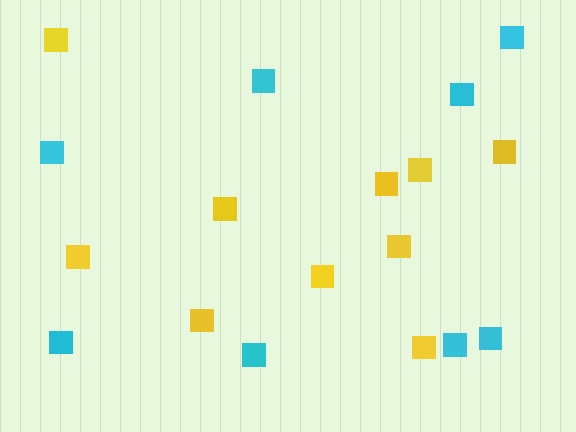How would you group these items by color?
There are 2 groups: one group of cyan squares (8) and one group of yellow squares (10).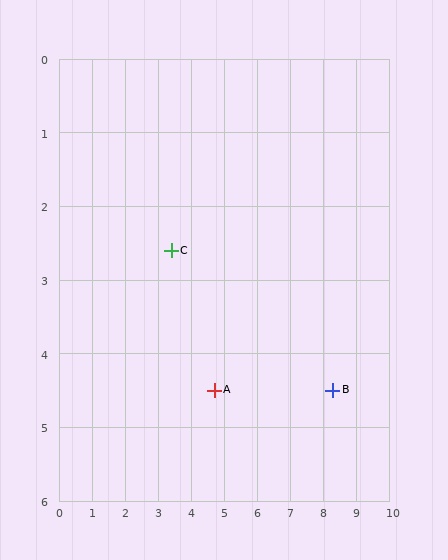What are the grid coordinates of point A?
Point A is at approximately (4.7, 4.5).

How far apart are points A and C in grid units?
Points A and C are about 2.3 grid units apart.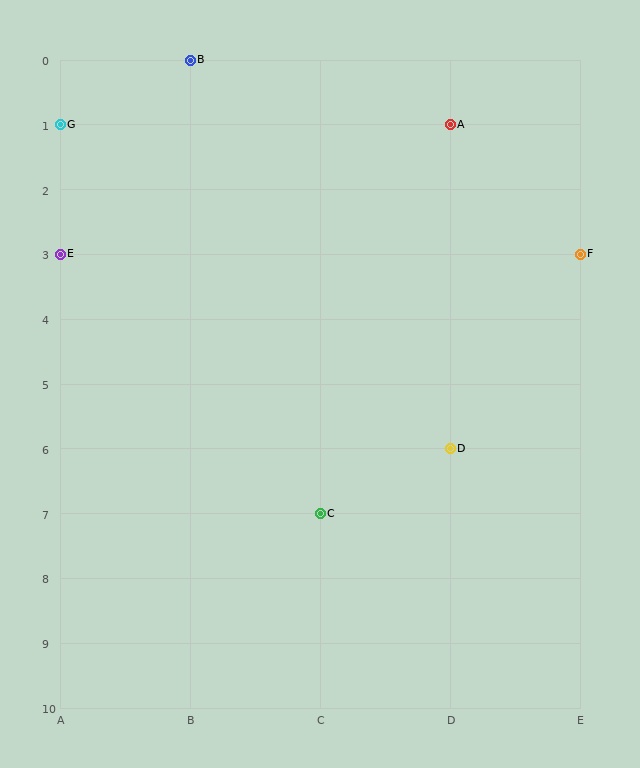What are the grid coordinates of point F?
Point F is at grid coordinates (E, 3).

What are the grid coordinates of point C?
Point C is at grid coordinates (C, 7).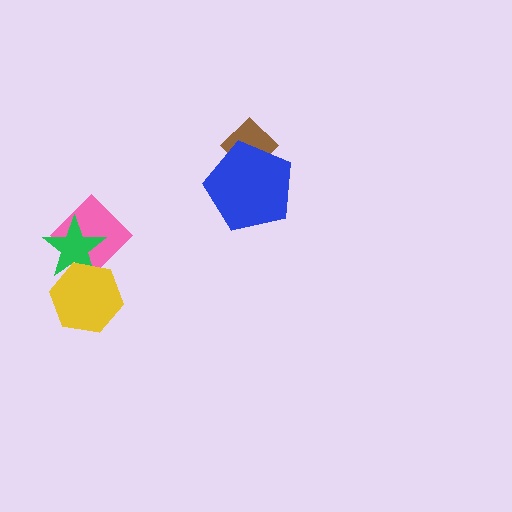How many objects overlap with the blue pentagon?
1 object overlaps with the blue pentagon.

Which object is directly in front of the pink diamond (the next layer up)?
The green star is directly in front of the pink diamond.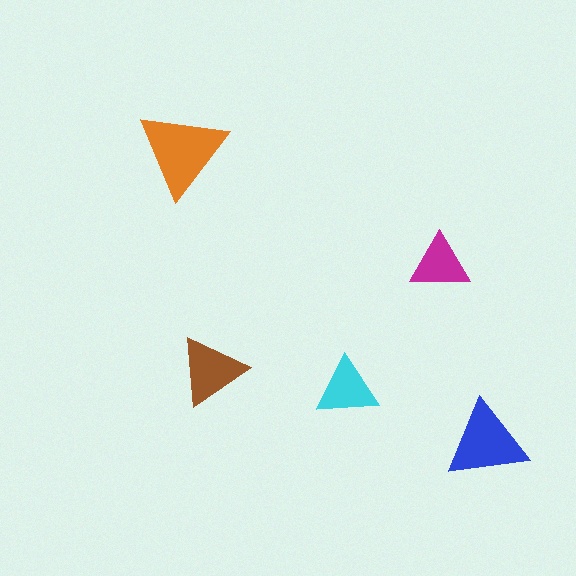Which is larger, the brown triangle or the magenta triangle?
The brown one.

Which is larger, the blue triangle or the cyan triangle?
The blue one.